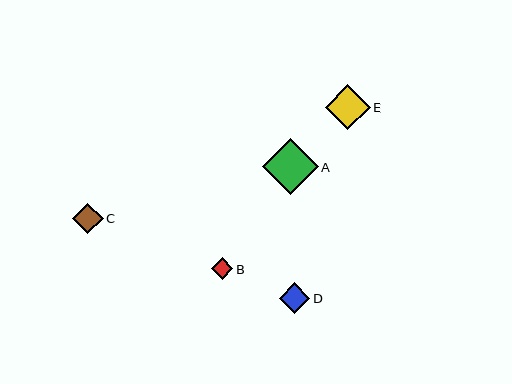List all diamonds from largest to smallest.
From largest to smallest: A, E, C, D, B.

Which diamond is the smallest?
Diamond B is the smallest with a size of approximately 22 pixels.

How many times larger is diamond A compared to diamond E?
Diamond A is approximately 1.2 times the size of diamond E.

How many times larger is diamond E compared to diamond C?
Diamond E is approximately 1.4 times the size of diamond C.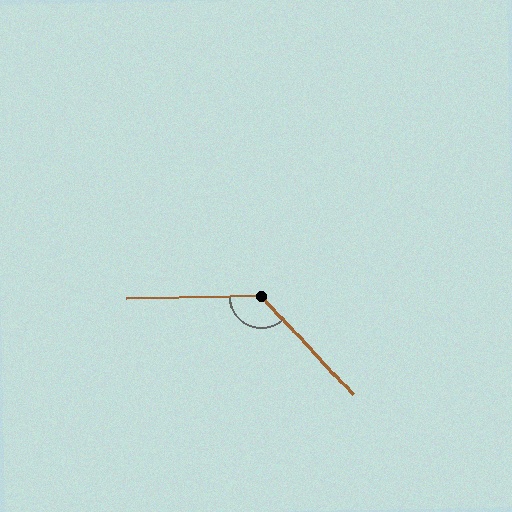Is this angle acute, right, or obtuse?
It is obtuse.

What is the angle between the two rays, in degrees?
Approximately 133 degrees.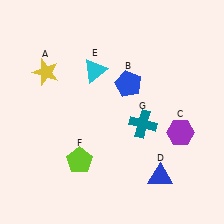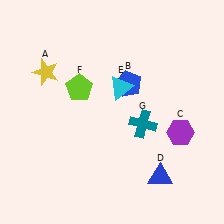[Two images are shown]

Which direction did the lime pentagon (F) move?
The lime pentagon (F) moved up.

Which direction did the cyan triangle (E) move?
The cyan triangle (E) moved right.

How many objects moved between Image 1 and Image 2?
2 objects moved between the two images.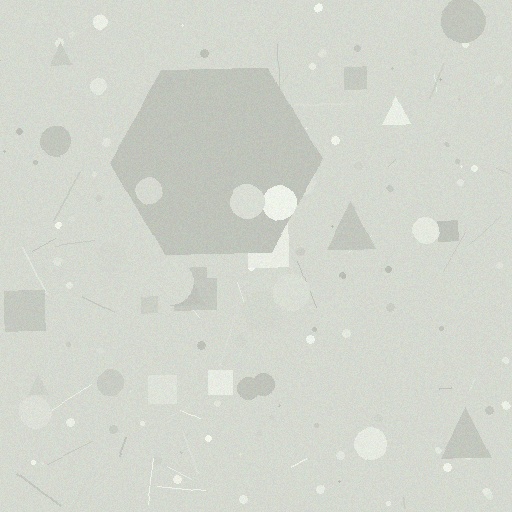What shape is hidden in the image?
A hexagon is hidden in the image.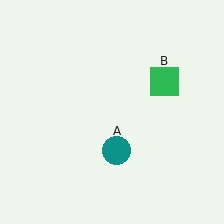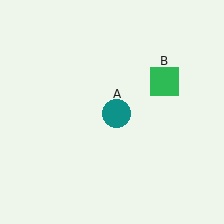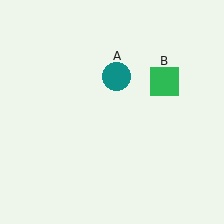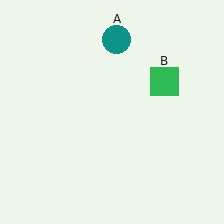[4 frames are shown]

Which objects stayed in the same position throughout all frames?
Green square (object B) remained stationary.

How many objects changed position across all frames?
1 object changed position: teal circle (object A).